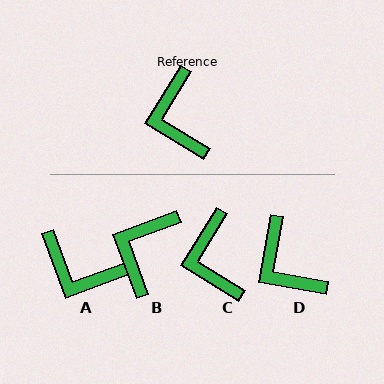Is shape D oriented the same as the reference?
No, it is off by about 21 degrees.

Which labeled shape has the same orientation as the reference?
C.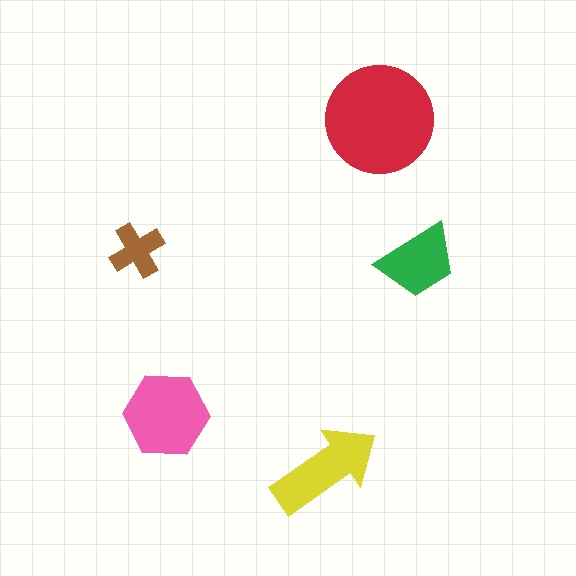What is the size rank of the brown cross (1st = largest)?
5th.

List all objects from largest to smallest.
The red circle, the pink hexagon, the yellow arrow, the green trapezoid, the brown cross.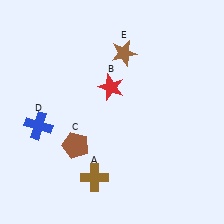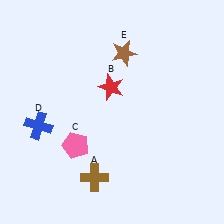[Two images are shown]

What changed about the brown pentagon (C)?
In Image 1, C is brown. In Image 2, it changed to pink.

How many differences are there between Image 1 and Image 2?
There is 1 difference between the two images.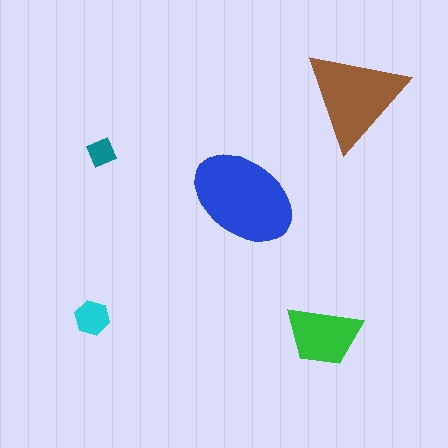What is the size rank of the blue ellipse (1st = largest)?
1st.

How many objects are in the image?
There are 5 objects in the image.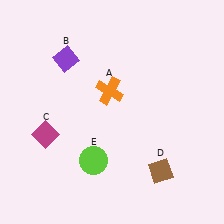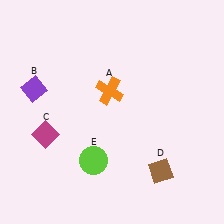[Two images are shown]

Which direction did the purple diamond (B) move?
The purple diamond (B) moved left.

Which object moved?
The purple diamond (B) moved left.